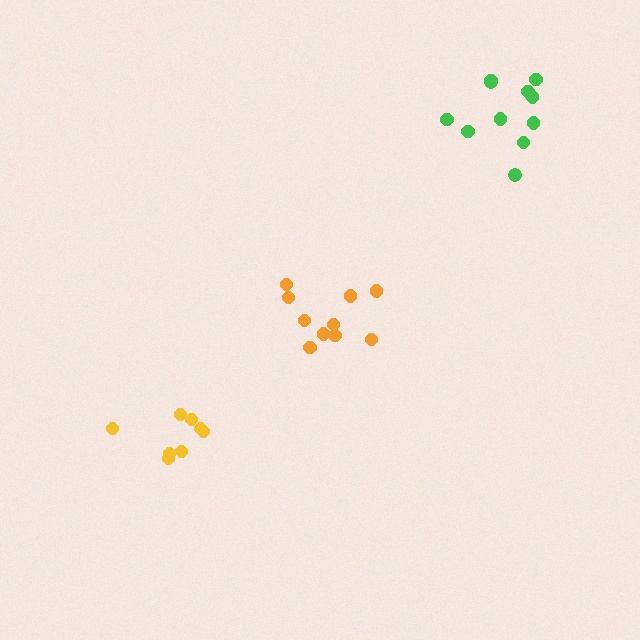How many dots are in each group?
Group 1: 10 dots, Group 2: 8 dots, Group 3: 11 dots (29 total).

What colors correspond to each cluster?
The clusters are colored: orange, yellow, green.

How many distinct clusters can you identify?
There are 3 distinct clusters.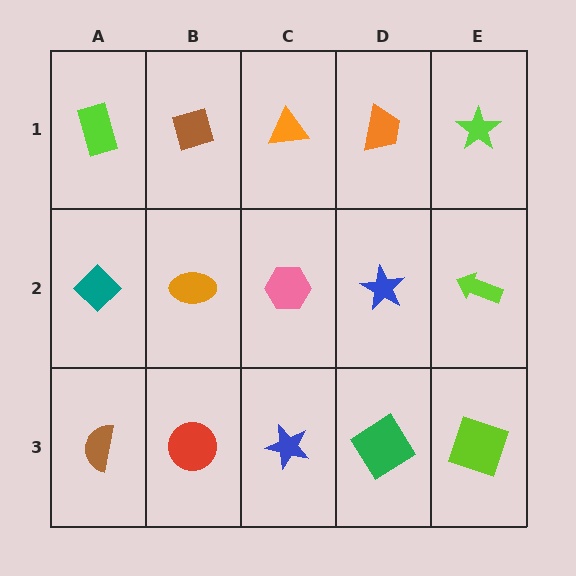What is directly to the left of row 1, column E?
An orange trapezoid.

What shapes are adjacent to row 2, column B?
A brown diamond (row 1, column B), a red circle (row 3, column B), a teal diamond (row 2, column A), a pink hexagon (row 2, column C).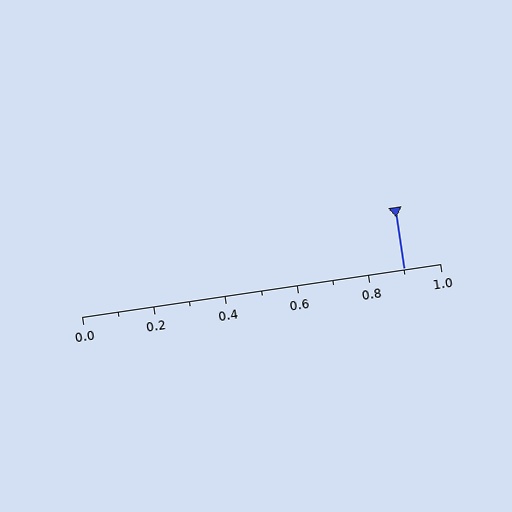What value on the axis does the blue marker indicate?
The marker indicates approximately 0.9.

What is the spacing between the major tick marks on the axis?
The major ticks are spaced 0.2 apart.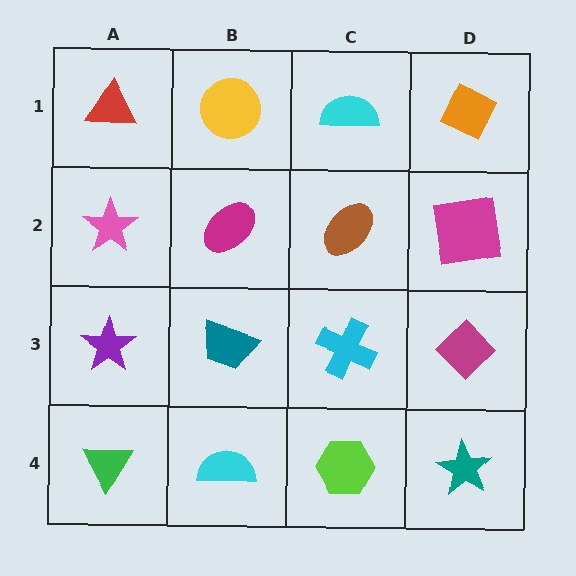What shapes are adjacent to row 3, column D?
A magenta square (row 2, column D), a teal star (row 4, column D), a cyan cross (row 3, column C).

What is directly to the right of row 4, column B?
A lime hexagon.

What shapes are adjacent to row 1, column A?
A pink star (row 2, column A), a yellow circle (row 1, column B).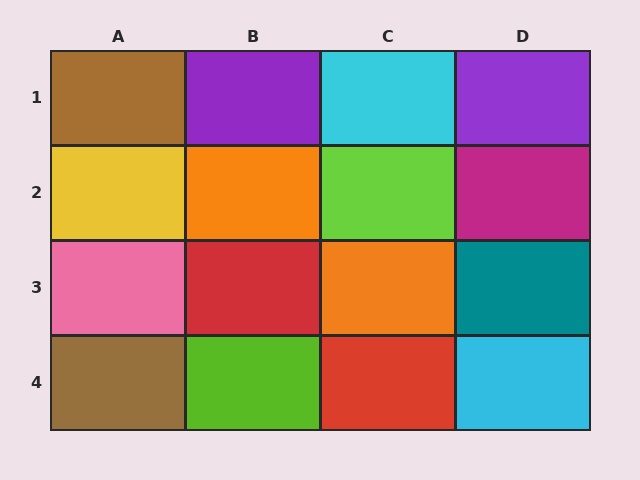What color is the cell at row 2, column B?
Orange.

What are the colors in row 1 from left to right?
Brown, purple, cyan, purple.